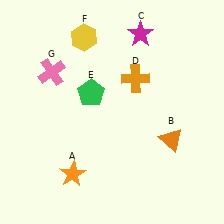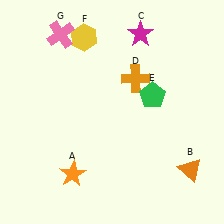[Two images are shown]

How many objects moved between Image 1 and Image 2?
3 objects moved between the two images.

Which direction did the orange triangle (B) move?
The orange triangle (B) moved down.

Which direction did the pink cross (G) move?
The pink cross (G) moved up.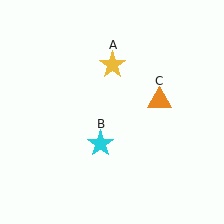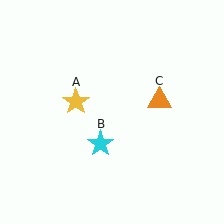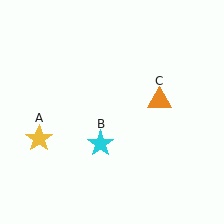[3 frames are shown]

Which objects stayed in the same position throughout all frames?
Cyan star (object B) and orange triangle (object C) remained stationary.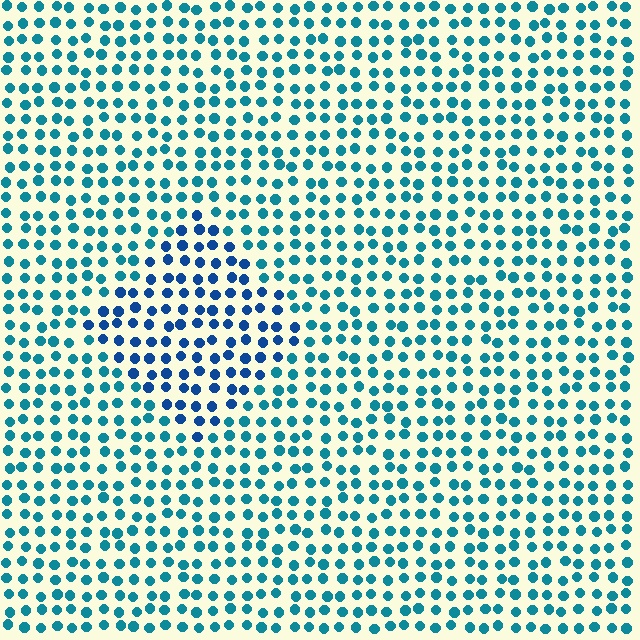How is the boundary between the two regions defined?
The boundary is defined purely by a slight shift in hue (about 29 degrees). Spacing, size, and orientation are identical on both sides.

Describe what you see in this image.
The image is filled with small teal elements in a uniform arrangement. A diamond-shaped region is visible where the elements are tinted to a slightly different hue, forming a subtle color boundary.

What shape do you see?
I see a diamond.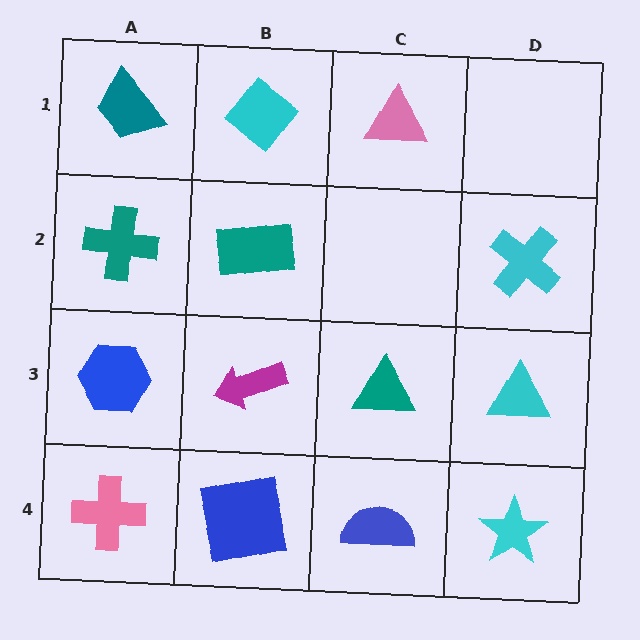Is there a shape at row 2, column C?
No, that cell is empty.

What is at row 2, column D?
A cyan cross.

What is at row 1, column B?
A cyan diamond.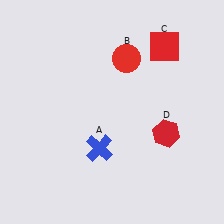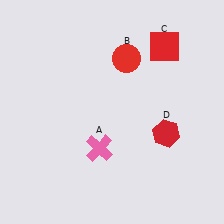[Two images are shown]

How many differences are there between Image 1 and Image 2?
There is 1 difference between the two images.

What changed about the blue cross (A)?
In Image 1, A is blue. In Image 2, it changed to pink.